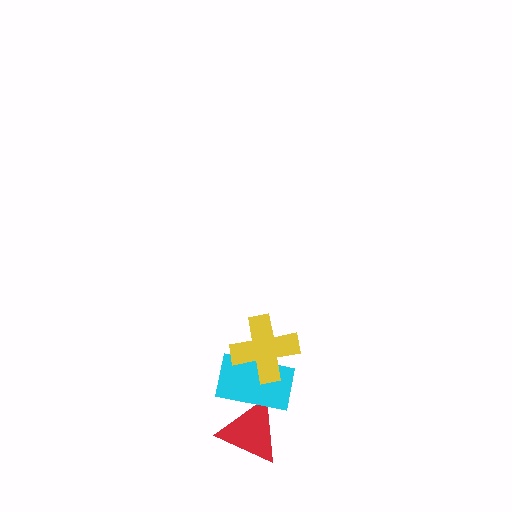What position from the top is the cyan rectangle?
The cyan rectangle is 2nd from the top.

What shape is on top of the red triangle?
The cyan rectangle is on top of the red triangle.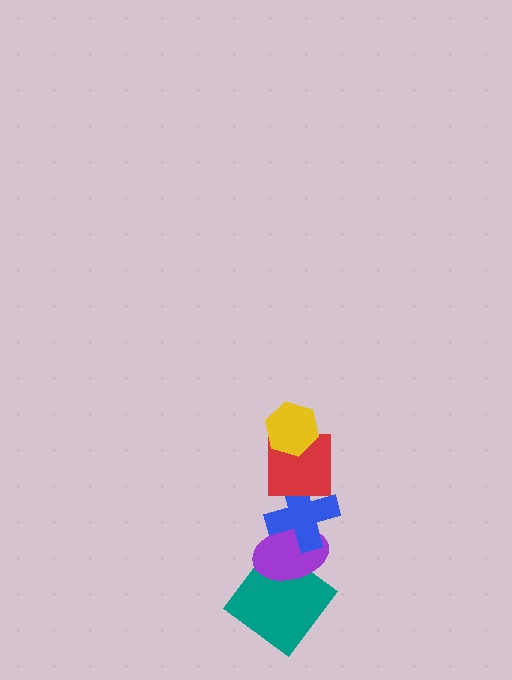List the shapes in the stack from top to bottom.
From top to bottom: the yellow hexagon, the red square, the blue cross, the purple ellipse, the teal diamond.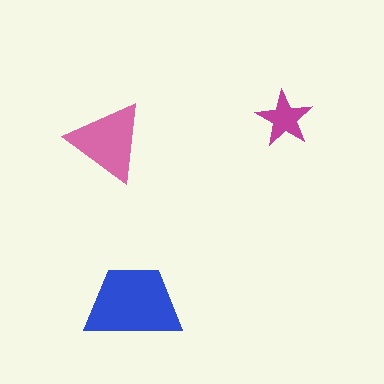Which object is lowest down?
The blue trapezoid is bottommost.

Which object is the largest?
The blue trapezoid.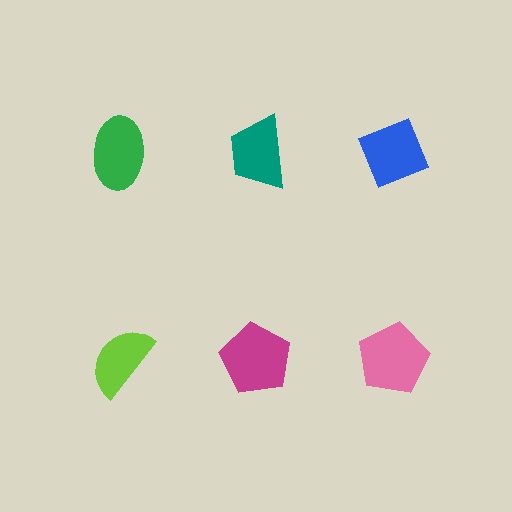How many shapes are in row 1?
3 shapes.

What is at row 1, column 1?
A green ellipse.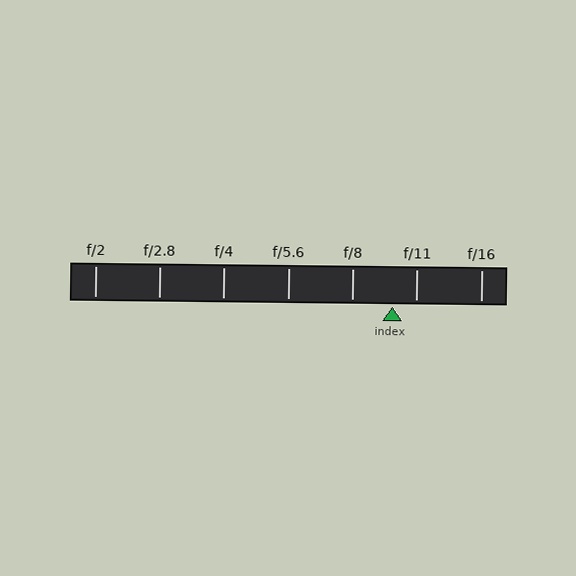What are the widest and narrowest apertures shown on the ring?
The widest aperture shown is f/2 and the narrowest is f/16.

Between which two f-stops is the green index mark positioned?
The index mark is between f/8 and f/11.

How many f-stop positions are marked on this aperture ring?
There are 7 f-stop positions marked.